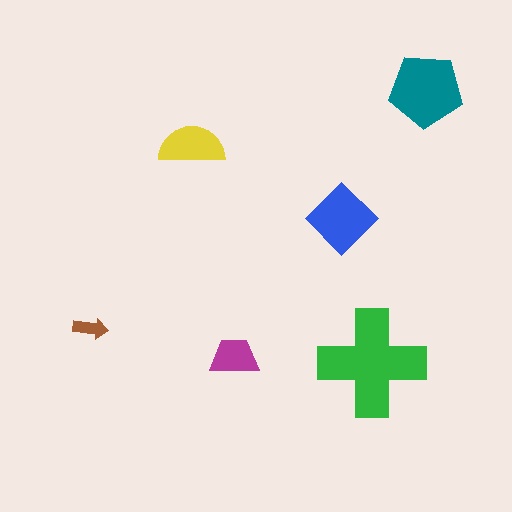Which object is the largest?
The green cross.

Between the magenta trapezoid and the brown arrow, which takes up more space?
The magenta trapezoid.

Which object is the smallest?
The brown arrow.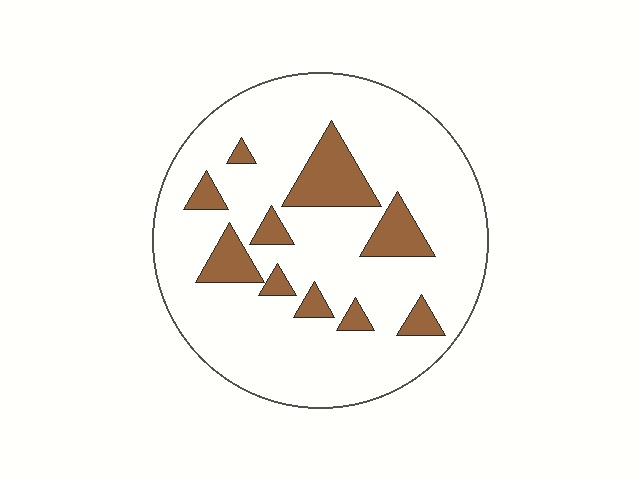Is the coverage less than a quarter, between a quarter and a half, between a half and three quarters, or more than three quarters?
Less than a quarter.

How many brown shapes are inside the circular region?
10.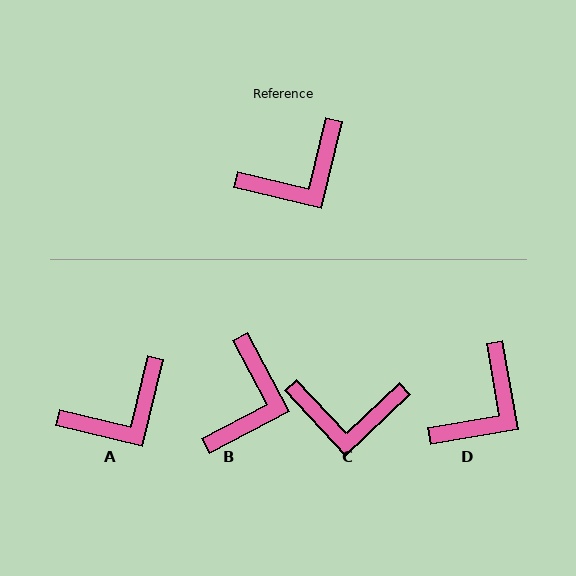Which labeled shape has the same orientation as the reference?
A.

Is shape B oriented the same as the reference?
No, it is off by about 41 degrees.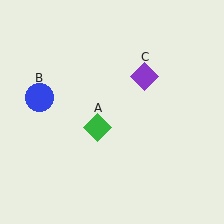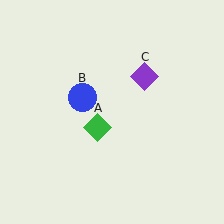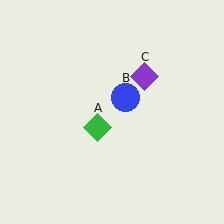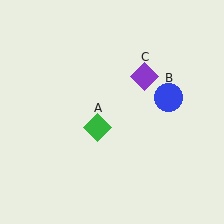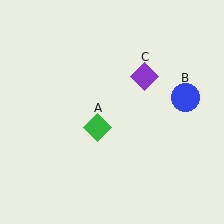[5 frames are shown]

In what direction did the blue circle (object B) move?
The blue circle (object B) moved right.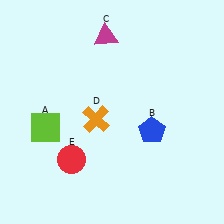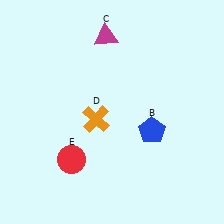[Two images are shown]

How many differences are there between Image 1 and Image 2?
There is 1 difference between the two images.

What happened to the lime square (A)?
The lime square (A) was removed in Image 2. It was in the bottom-left area of Image 1.